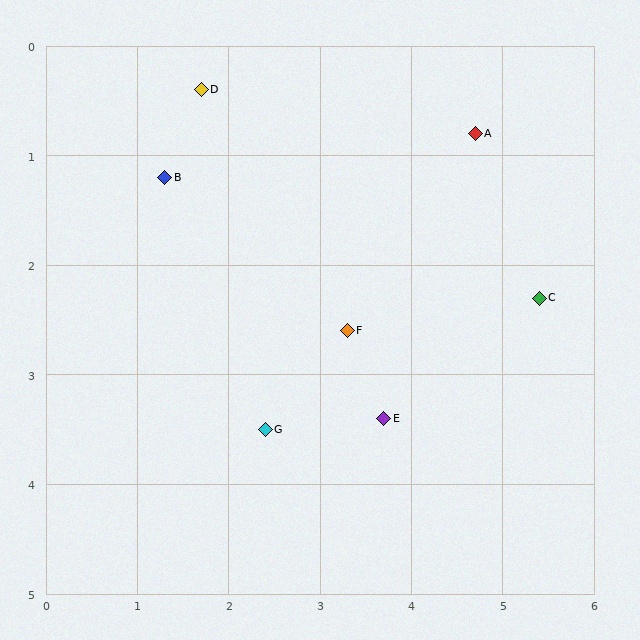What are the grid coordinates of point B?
Point B is at approximately (1.3, 1.2).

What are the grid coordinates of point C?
Point C is at approximately (5.4, 2.3).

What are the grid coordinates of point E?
Point E is at approximately (3.7, 3.4).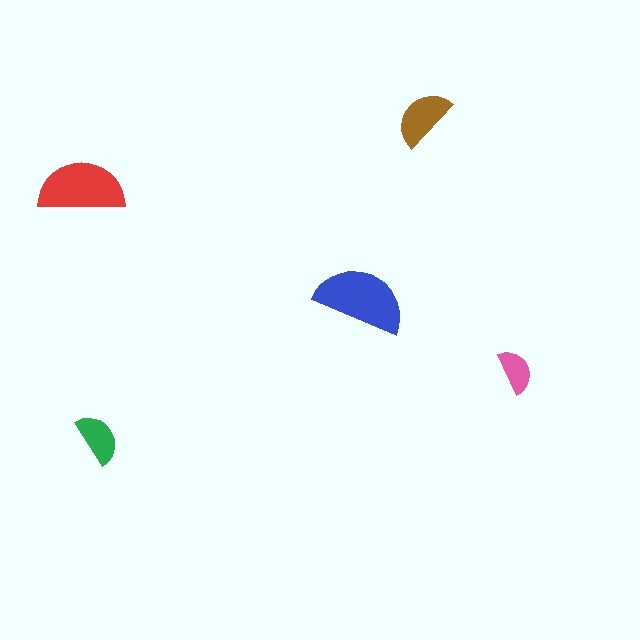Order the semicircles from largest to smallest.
the blue one, the red one, the brown one, the green one, the pink one.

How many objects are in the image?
There are 5 objects in the image.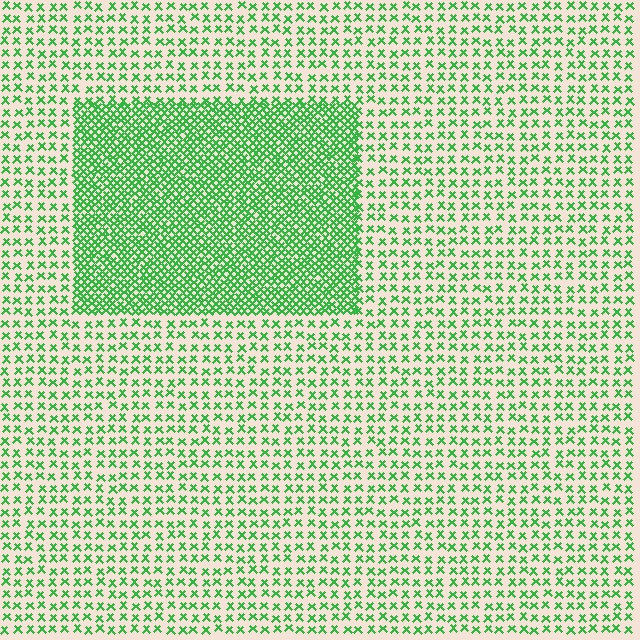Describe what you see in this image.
The image contains small green elements arranged at two different densities. A rectangle-shaped region is visible where the elements are more densely packed than the surrounding area.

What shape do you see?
I see a rectangle.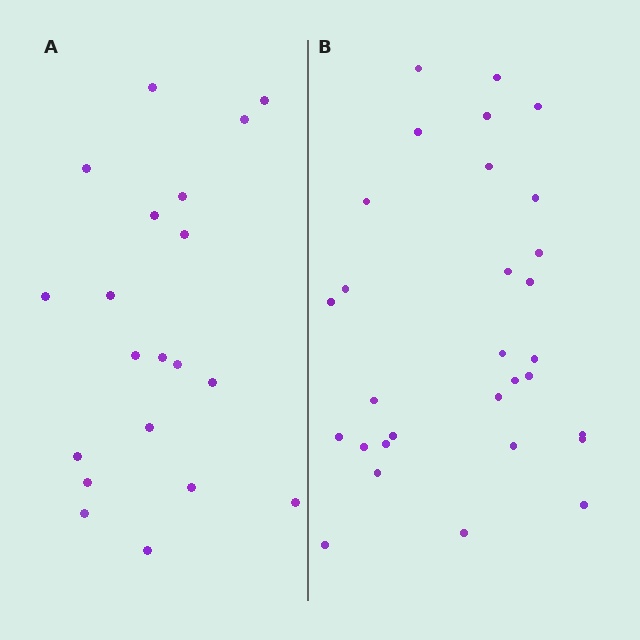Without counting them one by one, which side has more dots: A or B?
Region B (the right region) has more dots.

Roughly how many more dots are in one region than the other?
Region B has roughly 10 or so more dots than region A.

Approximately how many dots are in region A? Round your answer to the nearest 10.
About 20 dots.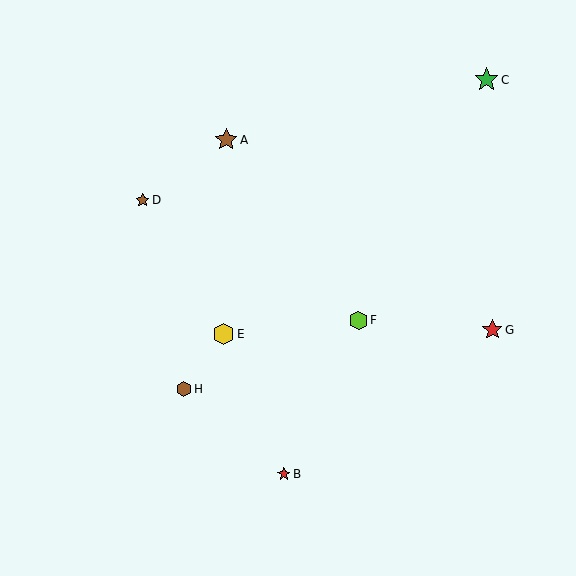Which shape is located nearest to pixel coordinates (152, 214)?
The brown star (labeled D) at (142, 200) is nearest to that location.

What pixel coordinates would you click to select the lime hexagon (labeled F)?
Click at (358, 320) to select the lime hexagon F.